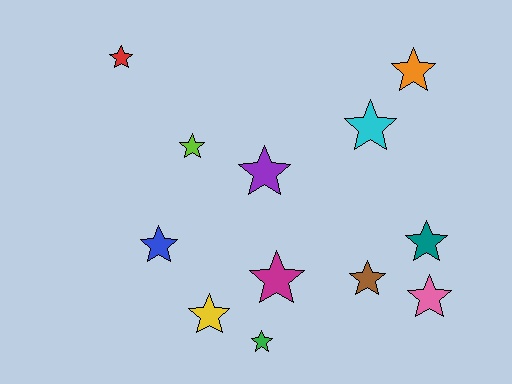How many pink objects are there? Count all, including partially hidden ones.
There is 1 pink object.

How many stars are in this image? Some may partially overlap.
There are 12 stars.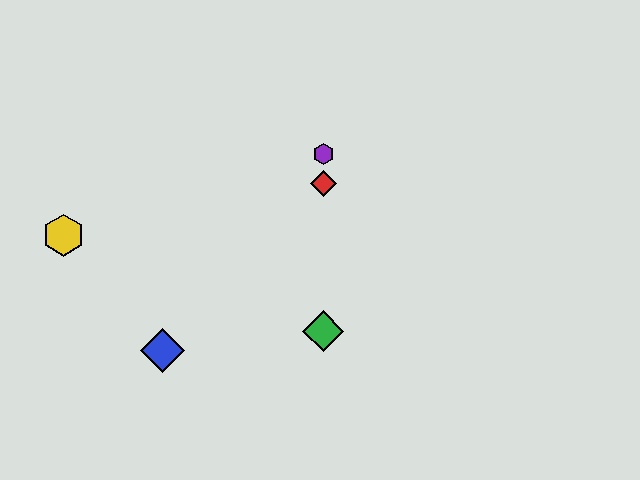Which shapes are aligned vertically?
The red diamond, the green diamond, the purple hexagon are aligned vertically.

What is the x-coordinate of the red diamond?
The red diamond is at x≈323.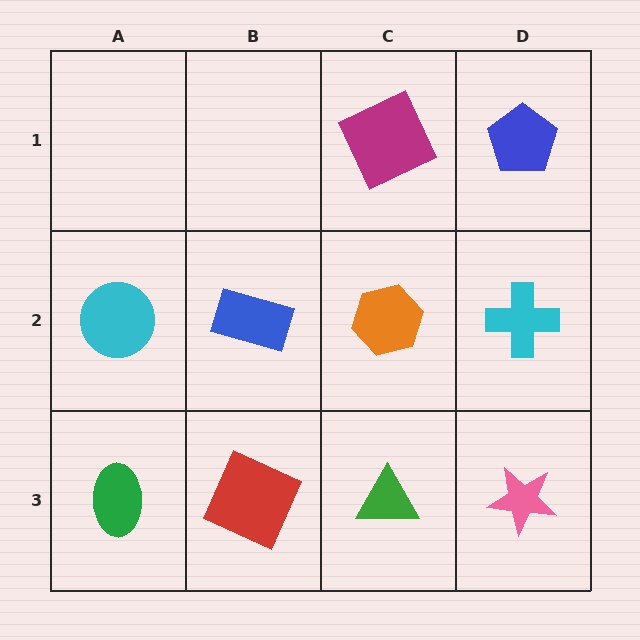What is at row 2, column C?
An orange hexagon.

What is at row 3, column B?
A red square.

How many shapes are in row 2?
4 shapes.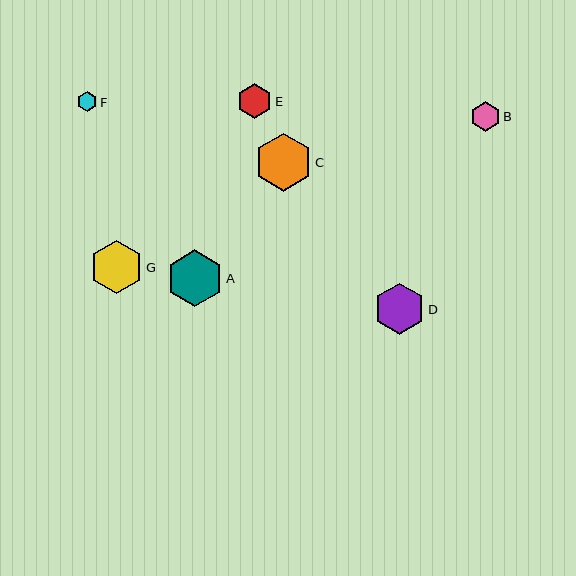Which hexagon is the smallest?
Hexagon F is the smallest with a size of approximately 19 pixels.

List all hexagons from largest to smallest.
From largest to smallest: C, A, G, D, E, B, F.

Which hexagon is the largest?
Hexagon C is the largest with a size of approximately 58 pixels.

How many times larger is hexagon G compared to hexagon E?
Hexagon G is approximately 1.5 times the size of hexagon E.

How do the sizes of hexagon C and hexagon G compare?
Hexagon C and hexagon G are approximately the same size.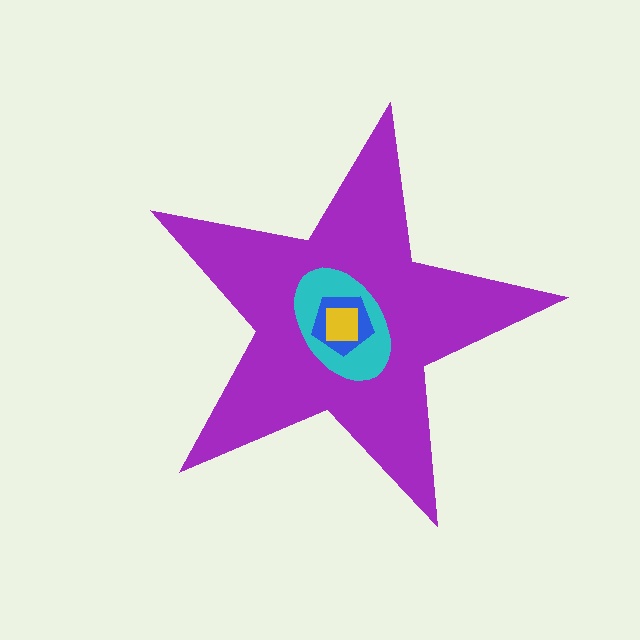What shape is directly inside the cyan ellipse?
The blue pentagon.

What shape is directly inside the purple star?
The cyan ellipse.